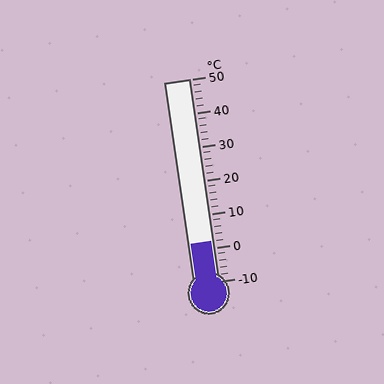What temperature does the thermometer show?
The thermometer shows approximately 2°C.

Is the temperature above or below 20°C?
The temperature is below 20°C.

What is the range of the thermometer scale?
The thermometer scale ranges from -10°C to 50°C.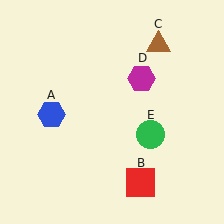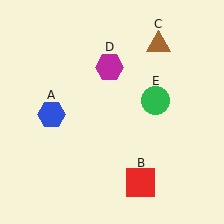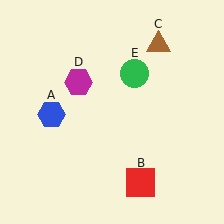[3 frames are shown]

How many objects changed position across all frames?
2 objects changed position: magenta hexagon (object D), green circle (object E).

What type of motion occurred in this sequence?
The magenta hexagon (object D), green circle (object E) rotated counterclockwise around the center of the scene.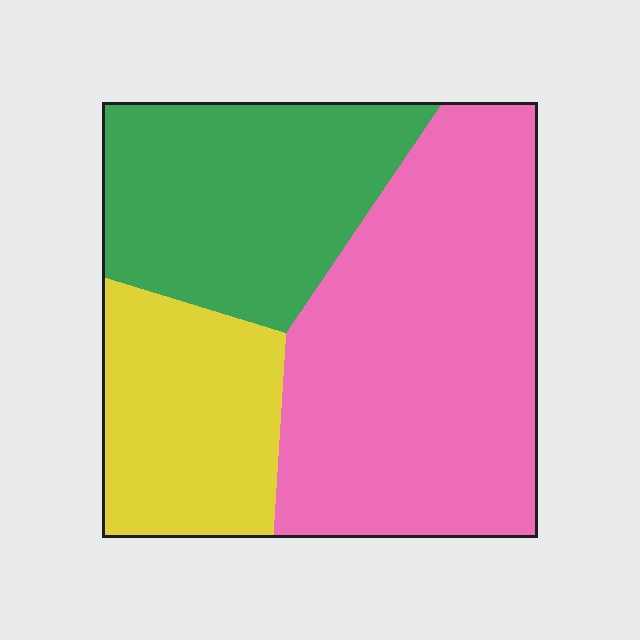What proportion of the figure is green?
Green takes up between a sixth and a third of the figure.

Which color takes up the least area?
Yellow, at roughly 20%.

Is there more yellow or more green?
Green.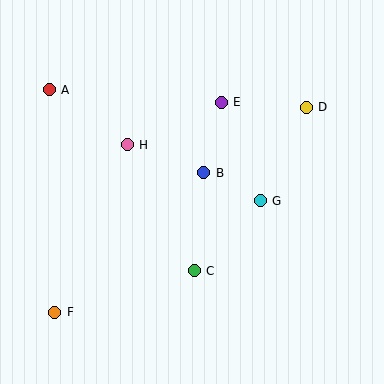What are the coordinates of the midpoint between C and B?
The midpoint between C and B is at (199, 222).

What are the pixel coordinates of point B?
Point B is at (203, 173).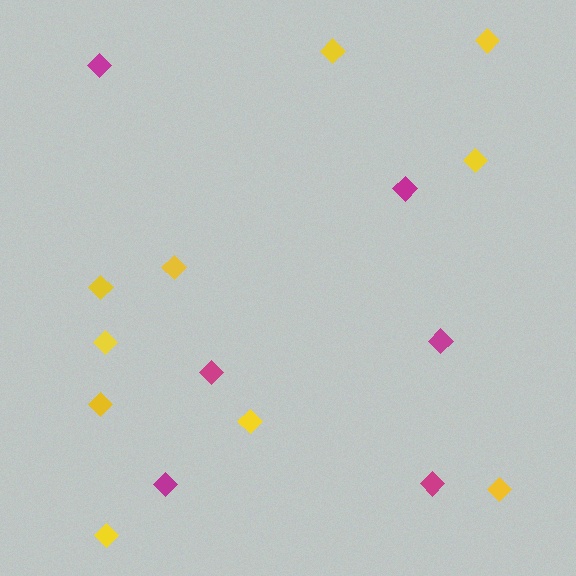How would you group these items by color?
There are 2 groups: one group of yellow diamonds (10) and one group of magenta diamonds (6).